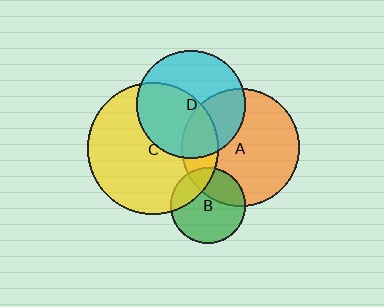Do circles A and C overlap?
Yes.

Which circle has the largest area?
Circle C (yellow).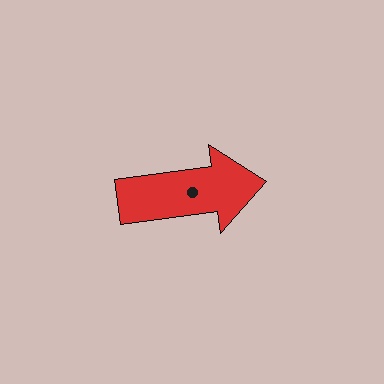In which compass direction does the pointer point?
East.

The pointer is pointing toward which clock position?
Roughly 3 o'clock.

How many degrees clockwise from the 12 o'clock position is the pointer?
Approximately 82 degrees.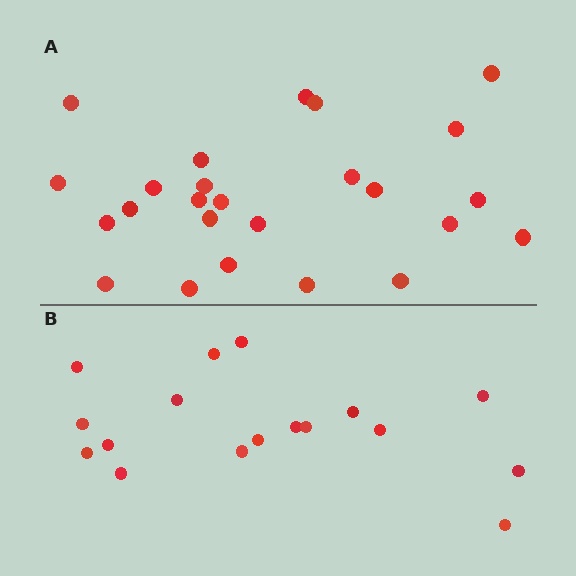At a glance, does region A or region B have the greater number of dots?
Region A (the top region) has more dots.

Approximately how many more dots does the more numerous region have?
Region A has roughly 8 or so more dots than region B.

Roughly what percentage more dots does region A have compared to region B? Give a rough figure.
About 45% more.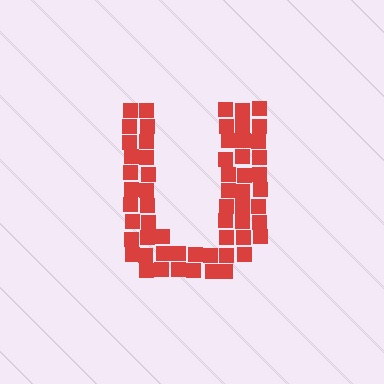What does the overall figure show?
The overall figure shows the letter U.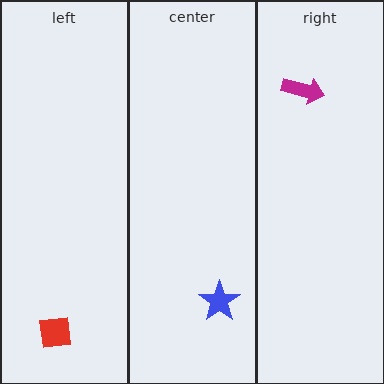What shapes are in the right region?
The magenta arrow.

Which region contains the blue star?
The center region.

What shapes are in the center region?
The blue star.